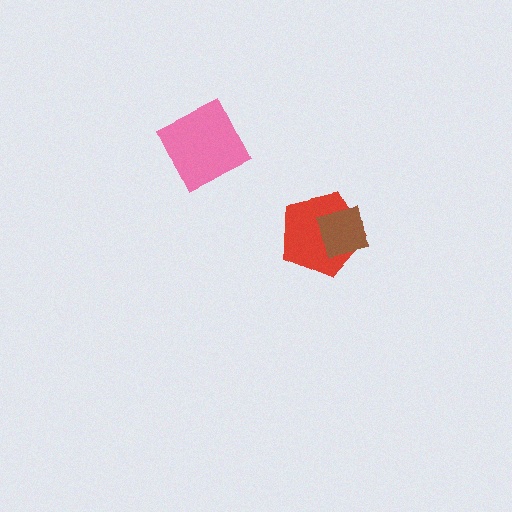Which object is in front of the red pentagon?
The brown square is in front of the red pentagon.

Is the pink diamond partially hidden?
No, no other shape covers it.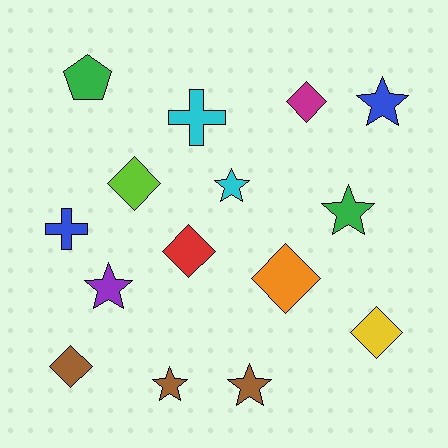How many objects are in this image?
There are 15 objects.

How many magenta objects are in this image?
There is 1 magenta object.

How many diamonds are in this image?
There are 6 diamonds.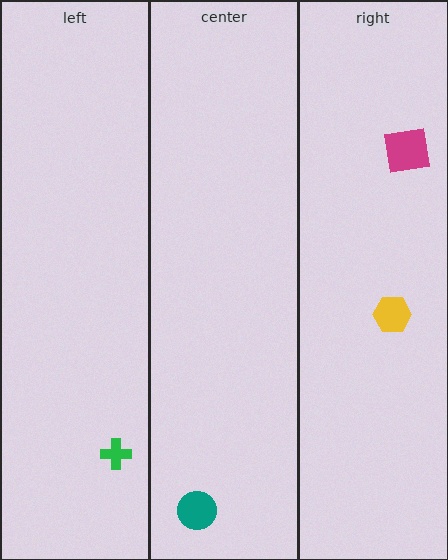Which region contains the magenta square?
The right region.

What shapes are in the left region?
The green cross.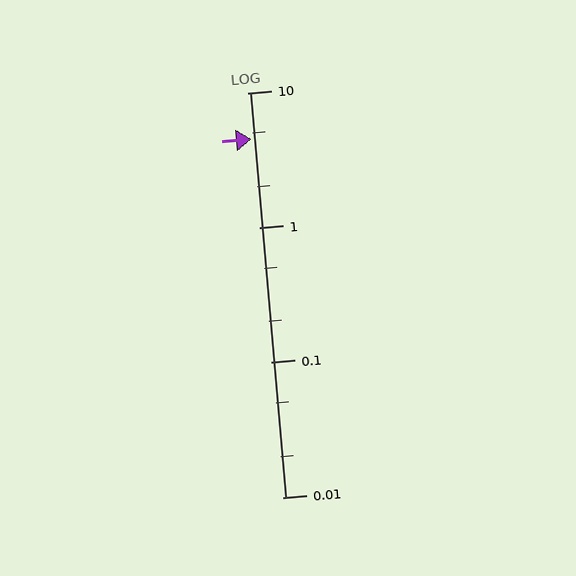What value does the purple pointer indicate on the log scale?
The pointer indicates approximately 4.5.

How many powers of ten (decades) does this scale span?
The scale spans 3 decades, from 0.01 to 10.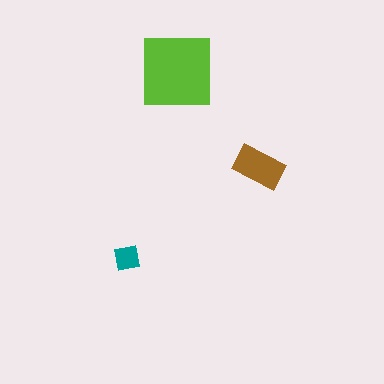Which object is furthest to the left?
The teal square is leftmost.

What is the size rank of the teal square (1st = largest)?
3rd.